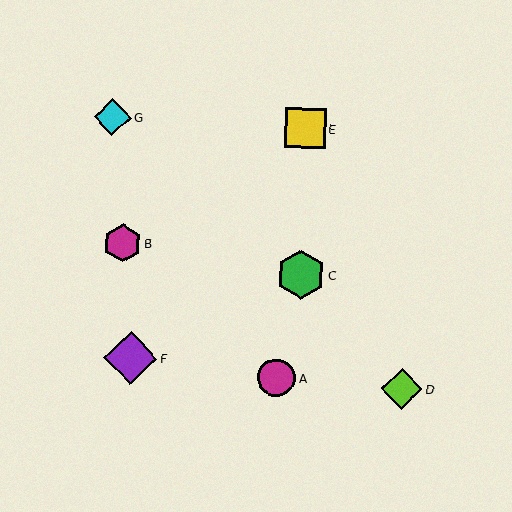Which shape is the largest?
The purple diamond (labeled F) is the largest.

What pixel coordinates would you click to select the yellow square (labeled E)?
Click at (305, 128) to select the yellow square E.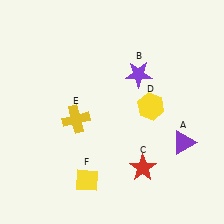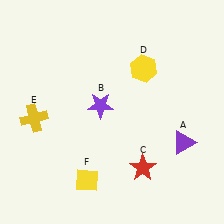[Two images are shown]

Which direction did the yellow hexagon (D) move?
The yellow hexagon (D) moved up.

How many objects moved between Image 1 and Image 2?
3 objects moved between the two images.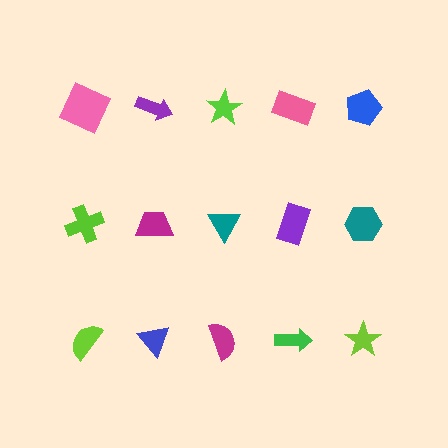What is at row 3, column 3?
A magenta semicircle.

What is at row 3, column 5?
A lime star.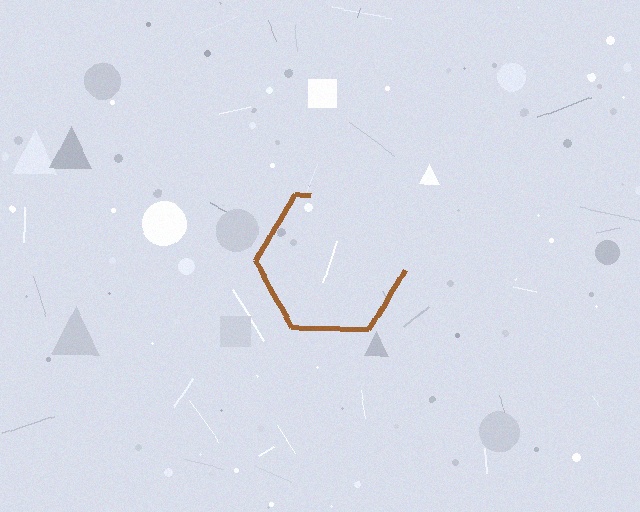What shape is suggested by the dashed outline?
The dashed outline suggests a hexagon.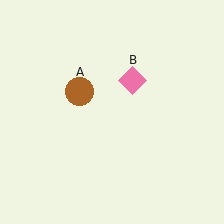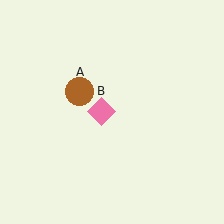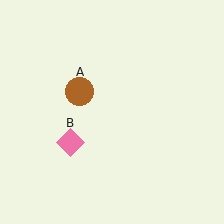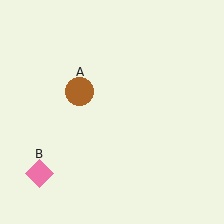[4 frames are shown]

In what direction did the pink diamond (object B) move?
The pink diamond (object B) moved down and to the left.